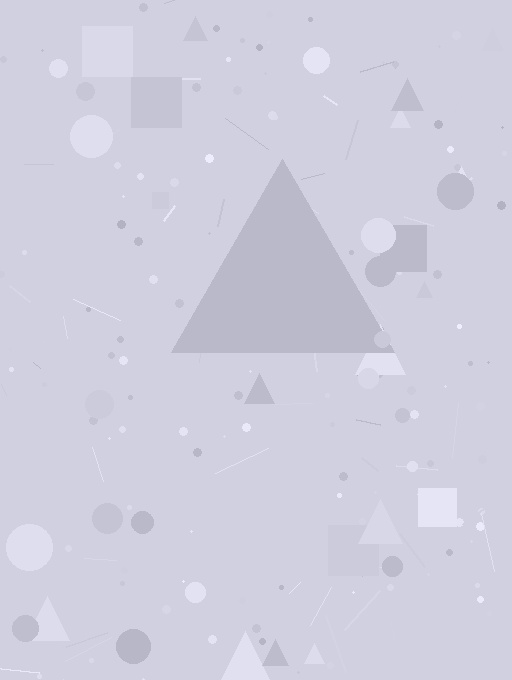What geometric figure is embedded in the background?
A triangle is embedded in the background.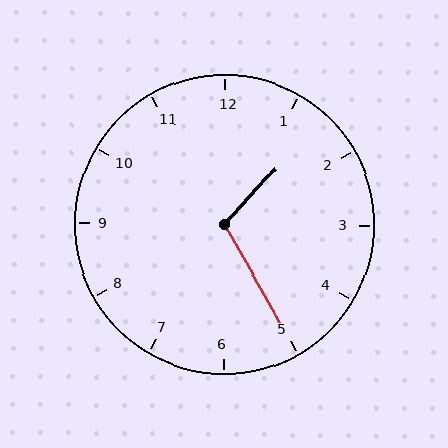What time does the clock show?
1:25.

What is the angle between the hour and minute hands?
Approximately 108 degrees.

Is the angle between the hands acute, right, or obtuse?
It is obtuse.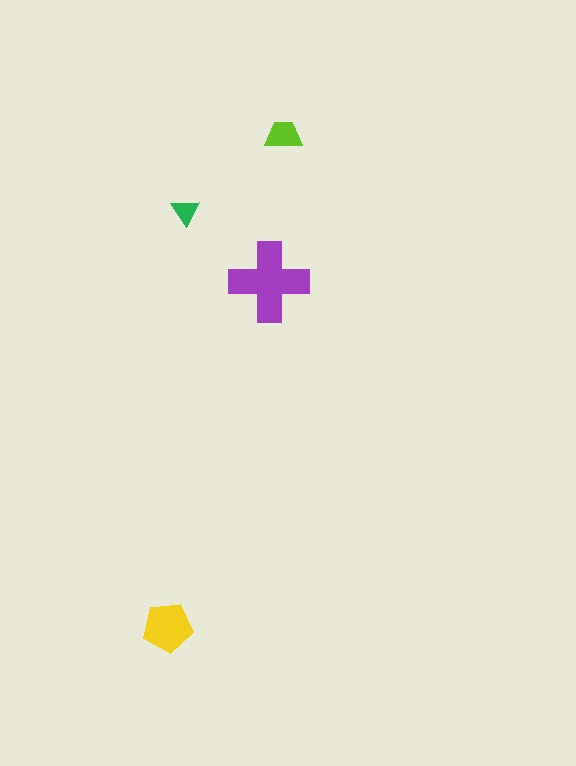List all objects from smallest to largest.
The green triangle, the lime trapezoid, the yellow pentagon, the purple cross.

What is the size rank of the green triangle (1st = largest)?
4th.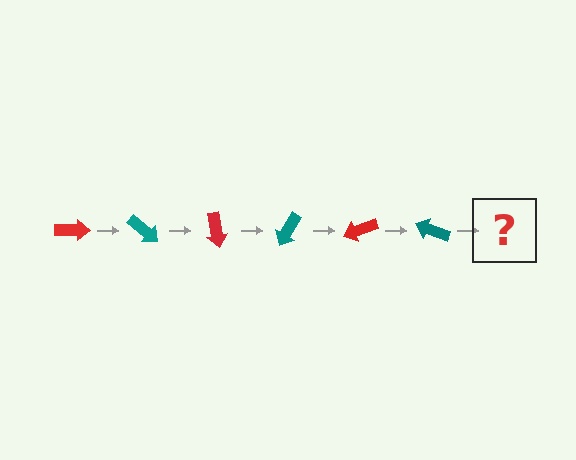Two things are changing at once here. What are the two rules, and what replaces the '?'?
The two rules are that it rotates 40 degrees each step and the color cycles through red and teal. The '?' should be a red arrow, rotated 240 degrees from the start.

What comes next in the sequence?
The next element should be a red arrow, rotated 240 degrees from the start.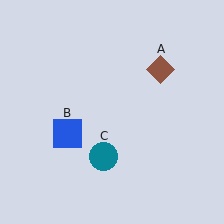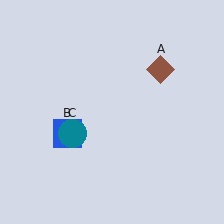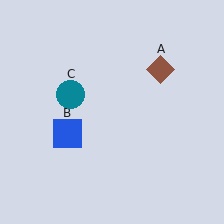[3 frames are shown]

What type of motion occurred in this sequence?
The teal circle (object C) rotated clockwise around the center of the scene.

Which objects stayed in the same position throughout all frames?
Brown diamond (object A) and blue square (object B) remained stationary.